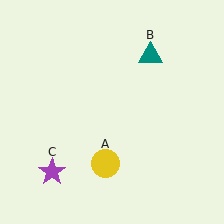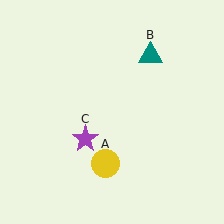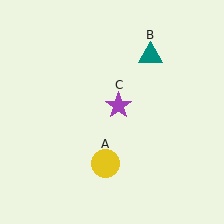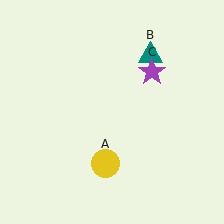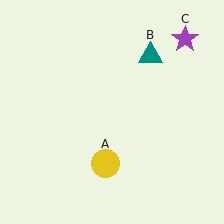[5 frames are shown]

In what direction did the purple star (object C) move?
The purple star (object C) moved up and to the right.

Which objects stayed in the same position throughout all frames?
Yellow circle (object A) and teal triangle (object B) remained stationary.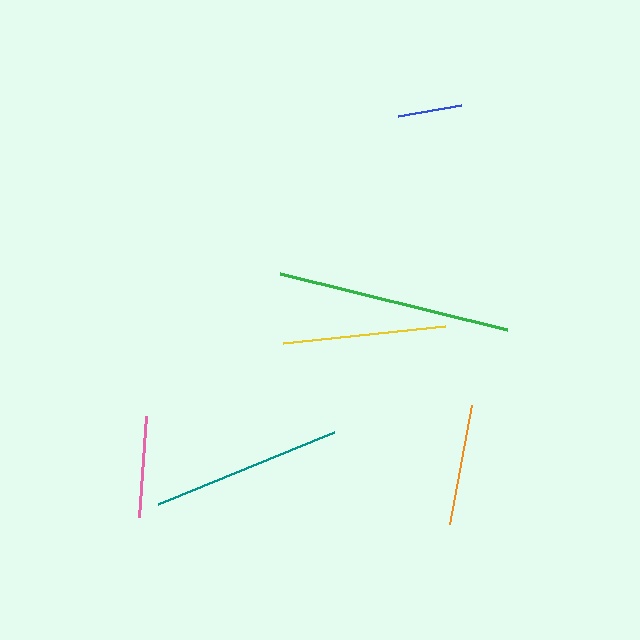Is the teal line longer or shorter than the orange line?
The teal line is longer than the orange line.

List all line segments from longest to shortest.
From longest to shortest: green, teal, yellow, orange, pink, blue.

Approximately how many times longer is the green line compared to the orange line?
The green line is approximately 1.9 times the length of the orange line.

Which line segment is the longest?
The green line is the longest at approximately 234 pixels.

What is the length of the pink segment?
The pink segment is approximately 101 pixels long.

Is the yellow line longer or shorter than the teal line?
The teal line is longer than the yellow line.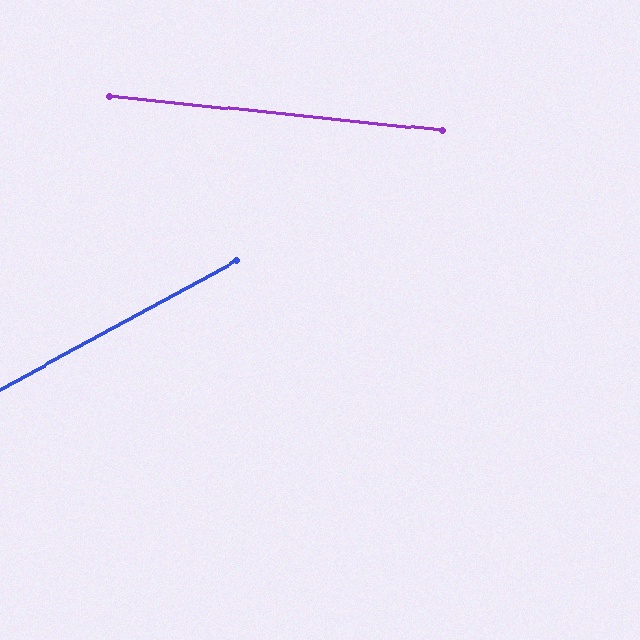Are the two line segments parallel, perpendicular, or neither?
Neither parallel nor perpendicular — they differ by about 34°.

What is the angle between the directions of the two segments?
Approximately 34 degrees.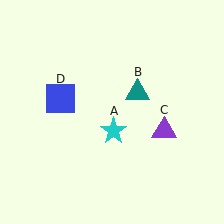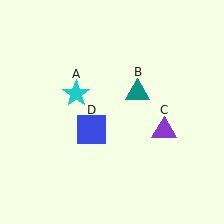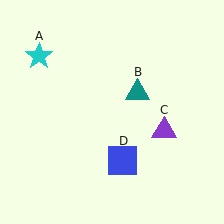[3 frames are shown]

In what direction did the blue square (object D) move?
The blue square (object D) moved down and to the right.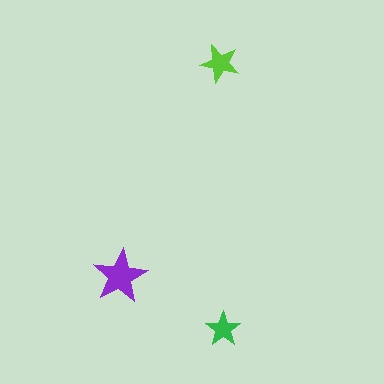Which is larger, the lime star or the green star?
The lime one.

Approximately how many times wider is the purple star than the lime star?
About 1.5 times wider.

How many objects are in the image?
There are 3 objects in the image.